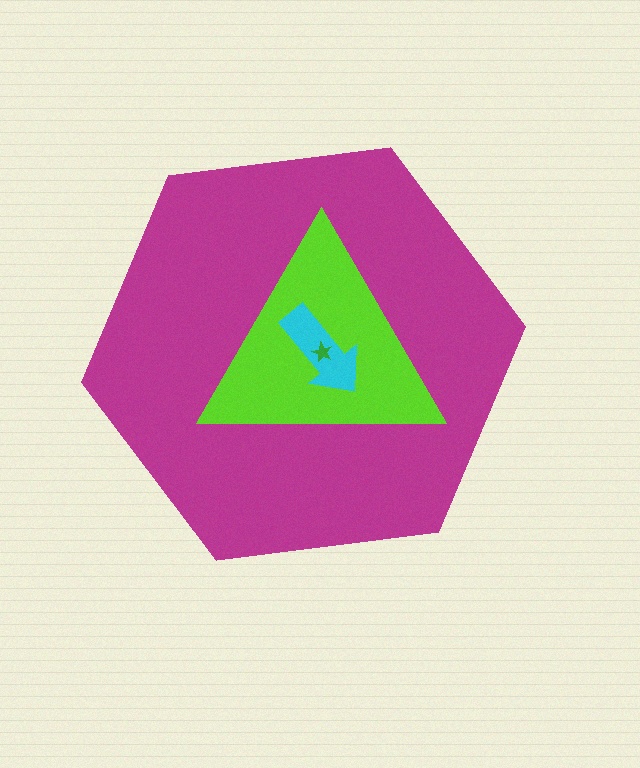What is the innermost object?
The green star.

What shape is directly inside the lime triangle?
The cyan arrow.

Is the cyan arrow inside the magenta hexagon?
Yes.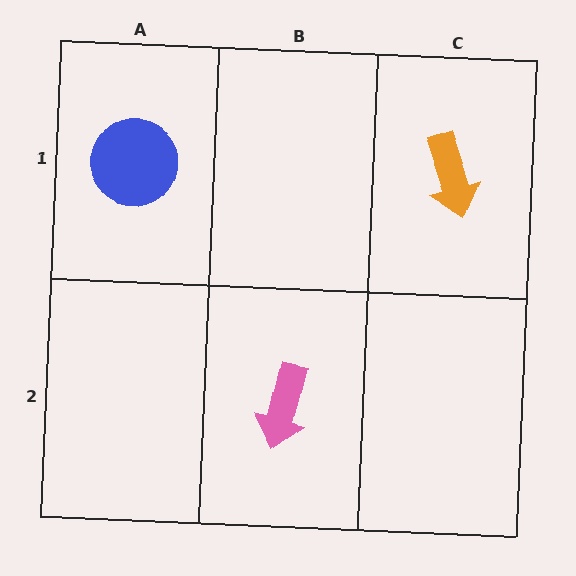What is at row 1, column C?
An orange arrow.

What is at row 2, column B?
A pink arrow.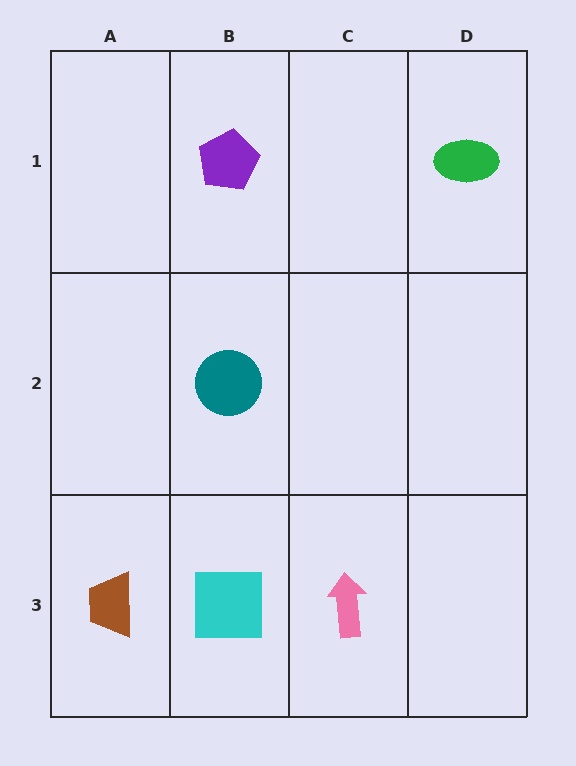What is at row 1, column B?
A purple pentagon.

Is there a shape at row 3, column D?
No, that cell is empty.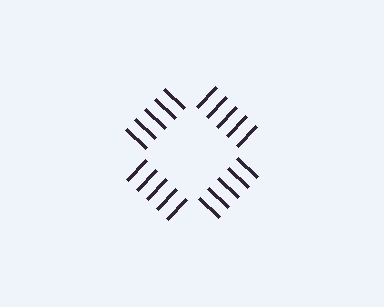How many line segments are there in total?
20 — 5 along each of the 4 edges.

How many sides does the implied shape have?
4 sides — the line-ends trace a square.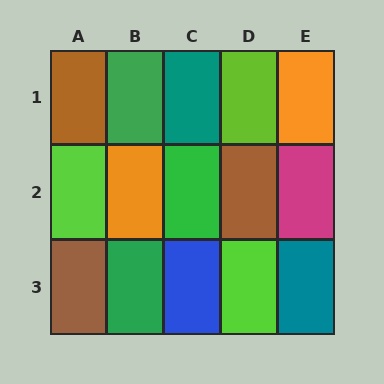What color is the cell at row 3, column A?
Brown.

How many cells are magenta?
1 cell is magenta.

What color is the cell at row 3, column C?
Blue.